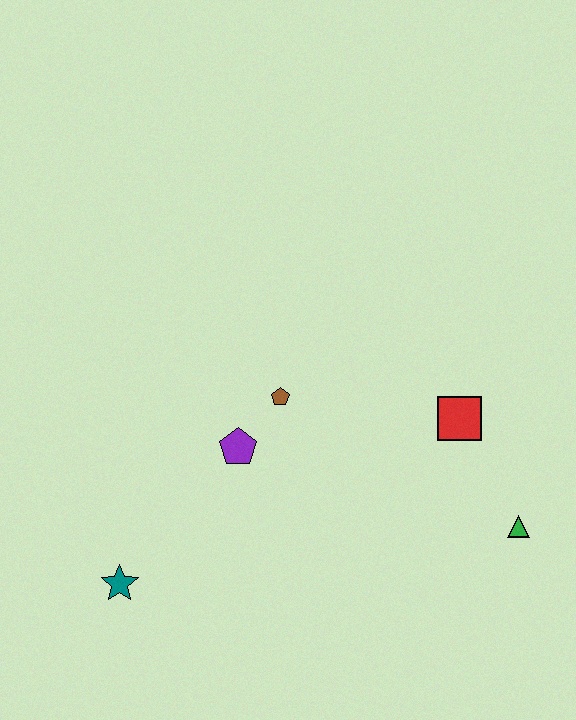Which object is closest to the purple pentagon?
The brown pentagon is closest to the purple pentagon.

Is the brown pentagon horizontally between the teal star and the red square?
Yes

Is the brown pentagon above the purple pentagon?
Yes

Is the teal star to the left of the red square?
Yes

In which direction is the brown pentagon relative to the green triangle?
The brown pentagon is to the left of the green triangle.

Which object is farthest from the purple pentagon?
The green triangle is farthest from the purple pentagon.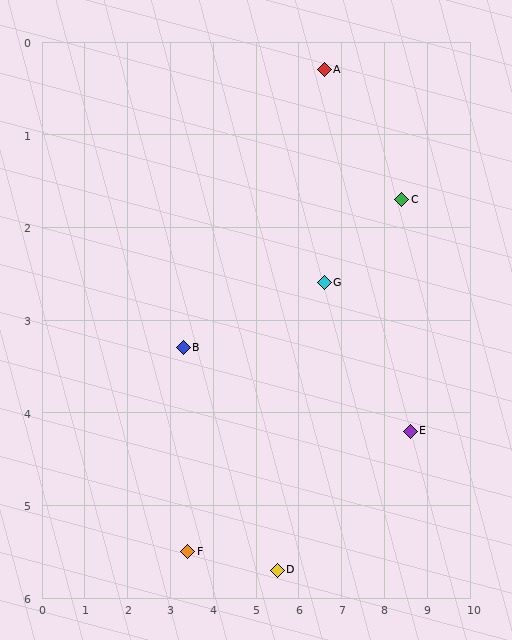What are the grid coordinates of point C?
Point C is at approximately (8.4, 1.7).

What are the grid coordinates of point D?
Point D is at approximately (5.5, 5.7).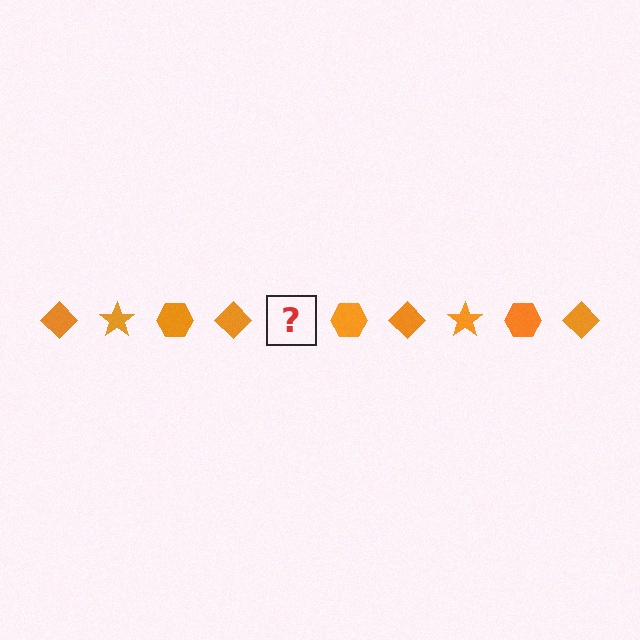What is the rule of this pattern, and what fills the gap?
The rule is that the pattern cycles through diamond, star, hexagon shapes in orange. The gap should be filled with an orange star.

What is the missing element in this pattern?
The missing element is an orange star.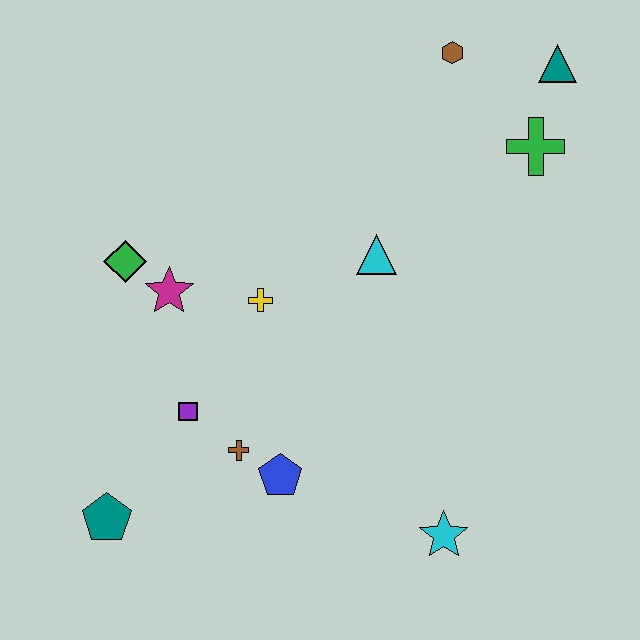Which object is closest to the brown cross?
The blue pentagon is closest to the brown cross.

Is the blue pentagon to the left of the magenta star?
No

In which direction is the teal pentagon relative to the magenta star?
The teal pentagon is below the magenta star.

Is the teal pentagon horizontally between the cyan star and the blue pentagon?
No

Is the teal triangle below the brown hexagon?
Yes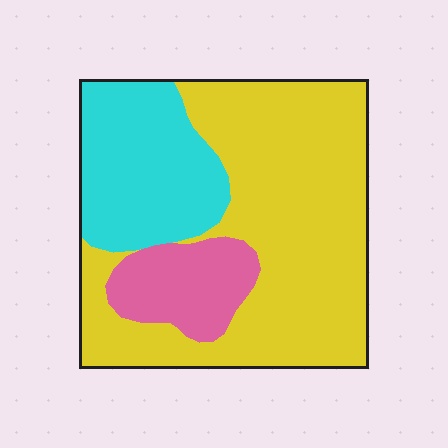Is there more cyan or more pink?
Cyan.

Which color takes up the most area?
Yellow, at roughly 60%.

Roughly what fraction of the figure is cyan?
Cyan takes up about one quarter (1/4) of the figure.